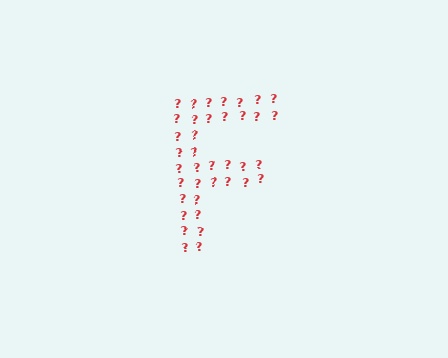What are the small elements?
The small elements are question marks.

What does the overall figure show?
The overall figure shows the letter F.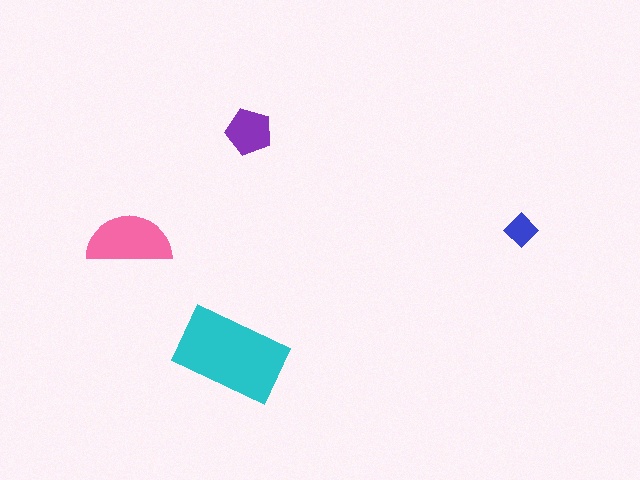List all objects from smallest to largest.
The blue diamond, the purple pentagon, the pink semicircle, the cyan rectangle.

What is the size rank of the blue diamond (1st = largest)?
4th.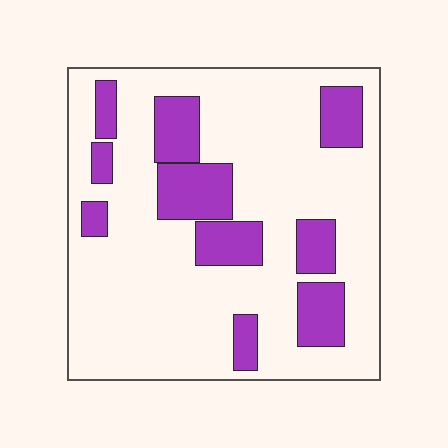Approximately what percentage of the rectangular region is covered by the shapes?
Approximately 25%.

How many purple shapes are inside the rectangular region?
10.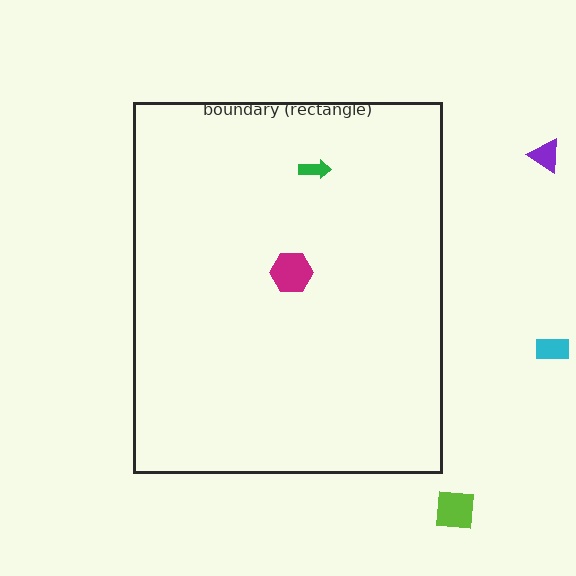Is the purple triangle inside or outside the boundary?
Outside.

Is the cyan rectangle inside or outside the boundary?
Outside.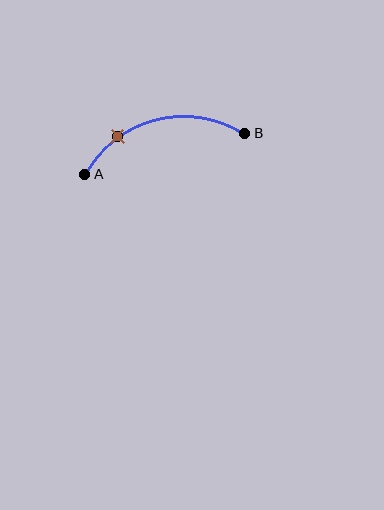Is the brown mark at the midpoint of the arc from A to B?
No. The brown mark lies on the arc but is closer to endpoint A. The arc midpoint would be at the point on the curve equidistant along the arc from both A and B.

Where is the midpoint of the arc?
The arc midpoint is the point on the curve farthest from the straight line joining A and B. It sits above that line.